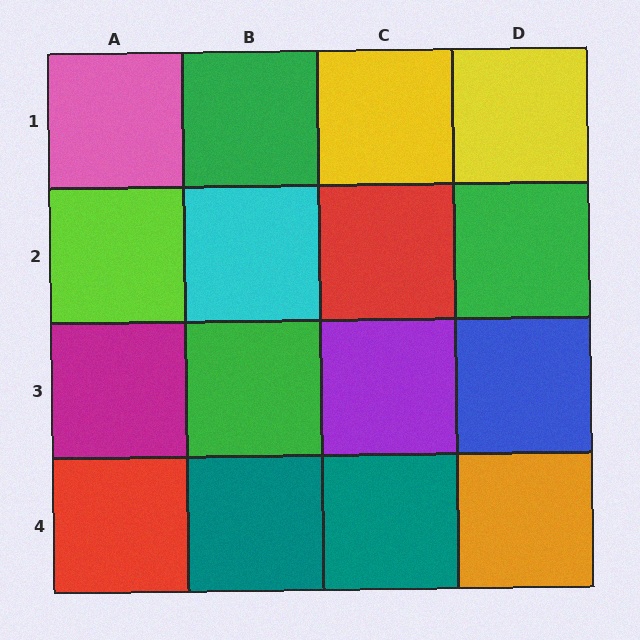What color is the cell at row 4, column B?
Teal.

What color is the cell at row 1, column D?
Yellow.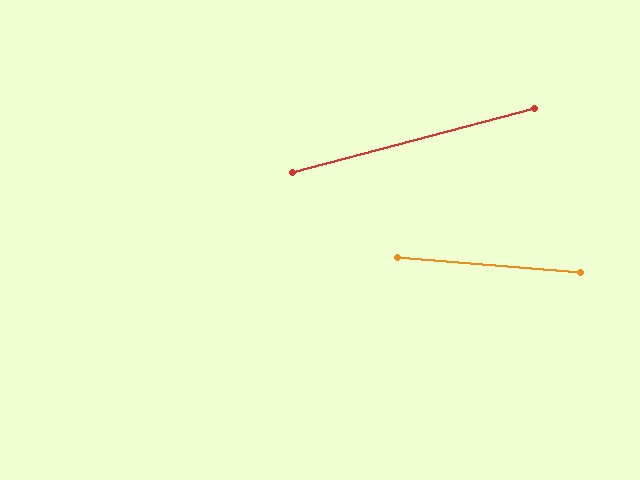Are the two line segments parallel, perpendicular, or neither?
Neither parallel nor perpendicular — they differ by about 19°.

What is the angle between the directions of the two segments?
Approximately 19 degrees.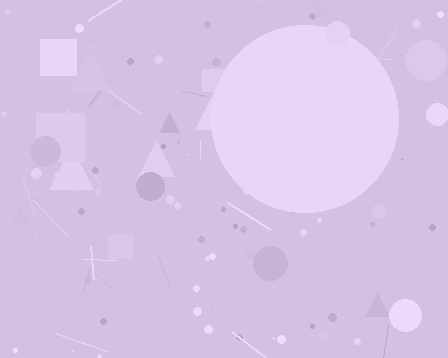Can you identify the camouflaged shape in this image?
The camouflaged shape is a circle.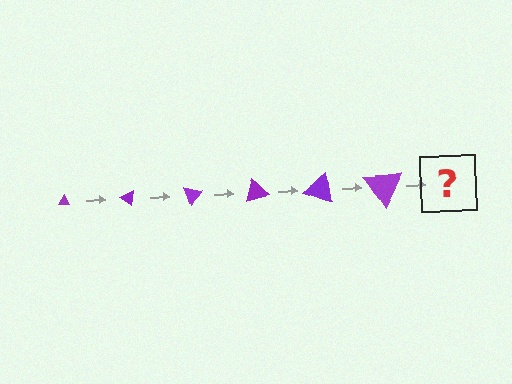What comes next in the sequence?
The next element should be a triangle, larger than the previous one and rotated 210 degrees from the start.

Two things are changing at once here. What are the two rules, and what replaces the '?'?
The two rules are that the triangle grows larger each step and it rotates 35 degrees each step. The '?' should be a triangle, larger than the previous one and rotated 210 degrees from the start.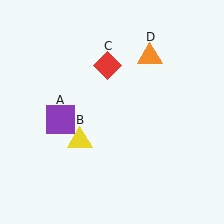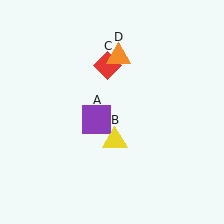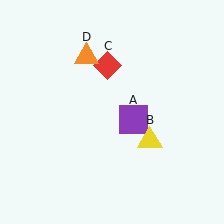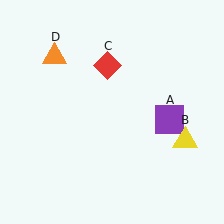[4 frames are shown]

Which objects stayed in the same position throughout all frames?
Red diamond (object C) remained stationary.